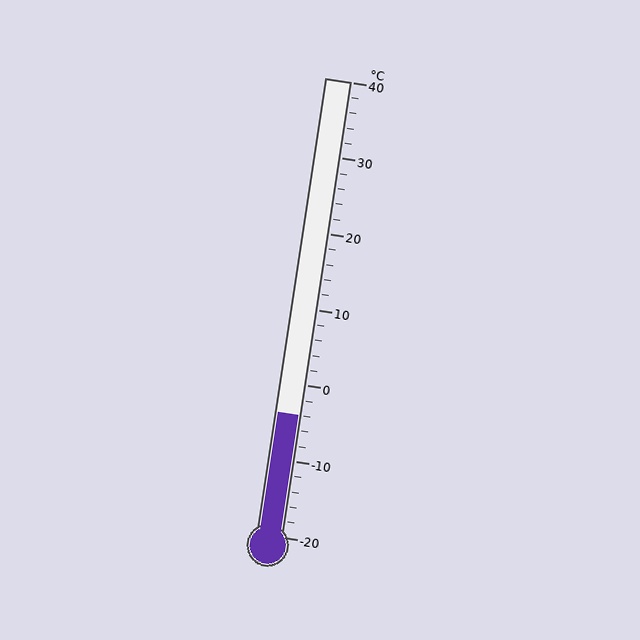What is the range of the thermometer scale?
The thermometer scale ranges from -20°C to 40°C.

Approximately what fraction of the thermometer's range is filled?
The thermometer is filled to approximately 25% of its range.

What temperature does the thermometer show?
The thermometer shows approximately -4°C.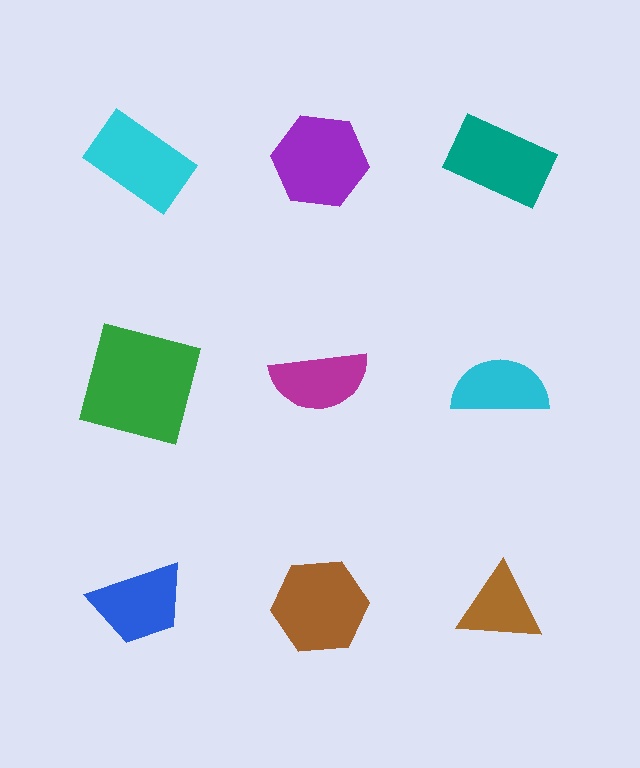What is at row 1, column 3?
A teal rectangle.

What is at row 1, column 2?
A purple hexagon.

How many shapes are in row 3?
3 shapes.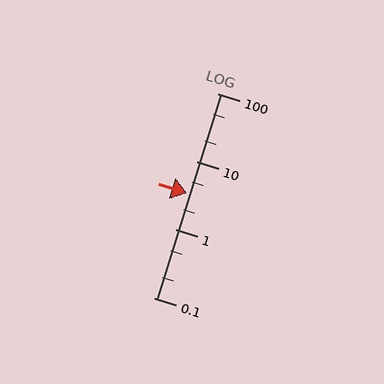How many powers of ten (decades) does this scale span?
The scale spans 3 decades, from 0.1 to 100.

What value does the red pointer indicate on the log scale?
The pointer indicates approximately 3.4.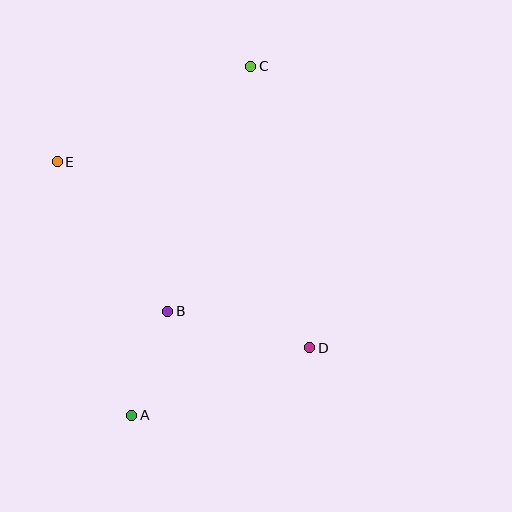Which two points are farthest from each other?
Points A and C are farthest from each other.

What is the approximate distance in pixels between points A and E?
The distance between A and E is approximately 264 pixels.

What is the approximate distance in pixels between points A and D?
The distance between A and D is approximately 190 pixels.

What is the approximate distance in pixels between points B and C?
The distance between B and C is approximately 259 pixels.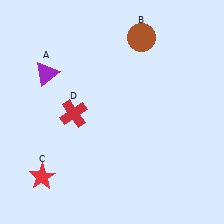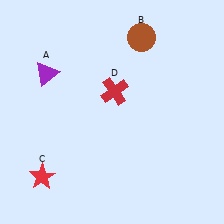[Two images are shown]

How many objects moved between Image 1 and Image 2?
1 object moved between the two images.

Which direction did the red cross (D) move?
The red cross (D) moved right.